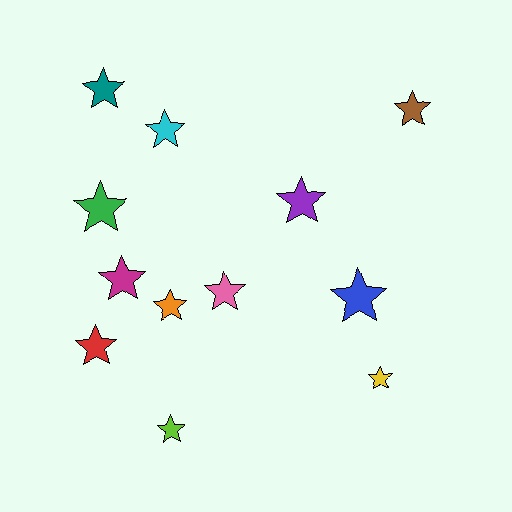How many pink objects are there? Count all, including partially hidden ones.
There is 1 pink object.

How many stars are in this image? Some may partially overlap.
There are 12 stars.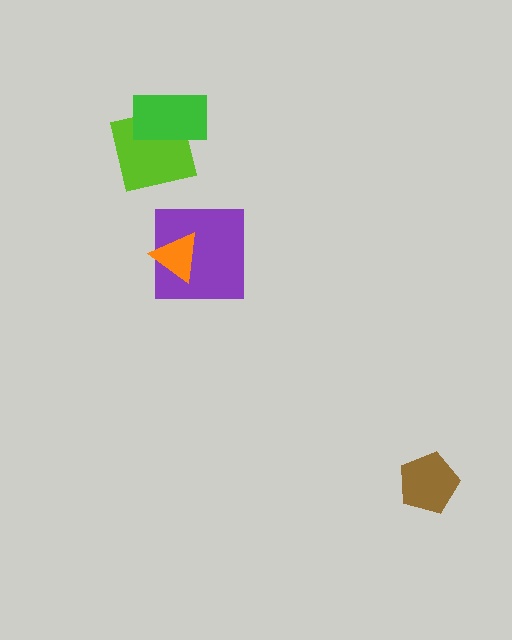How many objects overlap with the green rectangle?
1 object overlaps with the green rectangle.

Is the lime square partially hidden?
Yes, it is partially covered by another shape.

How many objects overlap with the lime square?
1 object overlaps with the lime square.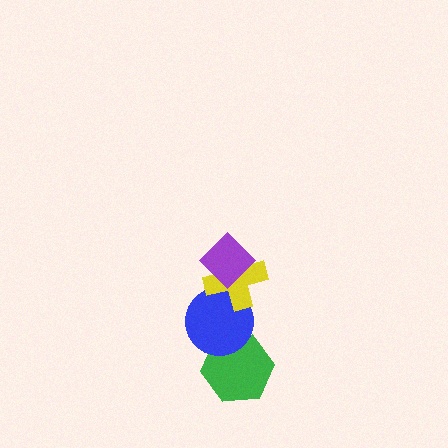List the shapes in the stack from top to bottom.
From top to bottom: the purple diamond, the yellow cross, the blue circle, the green hexagon.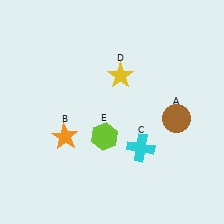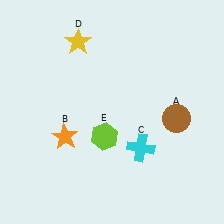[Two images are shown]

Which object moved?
The yellow star (D) moved left.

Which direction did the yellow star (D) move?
The yellow star (D) moved left.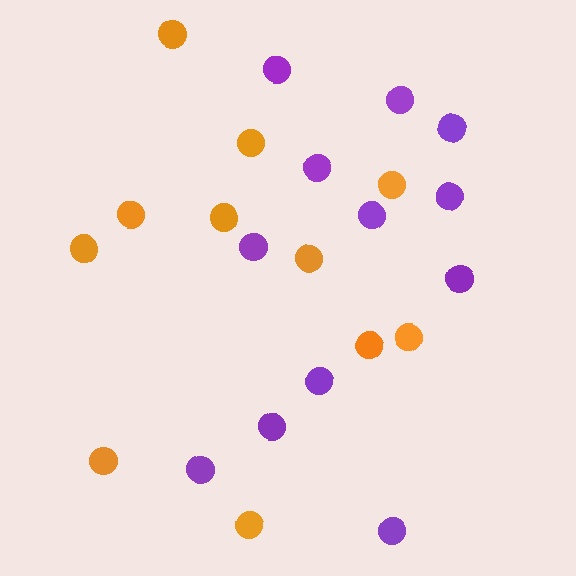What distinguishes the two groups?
There are 2 groups: one group of orange circles (11) and one group of purple circles (12).